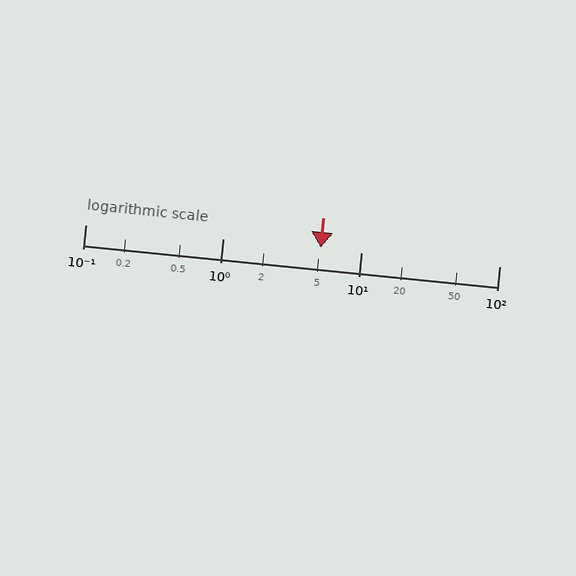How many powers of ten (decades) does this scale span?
The scale spans 3 decades, from 0.1 to 100.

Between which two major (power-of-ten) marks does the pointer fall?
The pointer is between 1 and 10.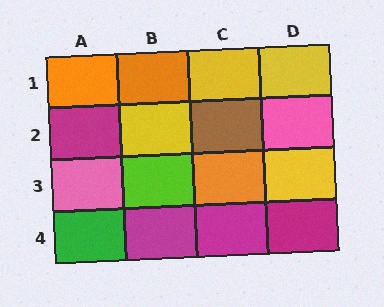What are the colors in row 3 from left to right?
Pink, lime, orange, yellow.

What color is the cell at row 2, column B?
Yellow.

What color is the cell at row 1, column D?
Yellow.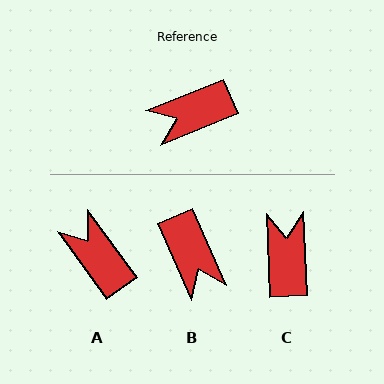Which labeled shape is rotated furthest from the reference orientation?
C, about 110 degrees away.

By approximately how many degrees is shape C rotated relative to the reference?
Approximately 110 degrees clockwise.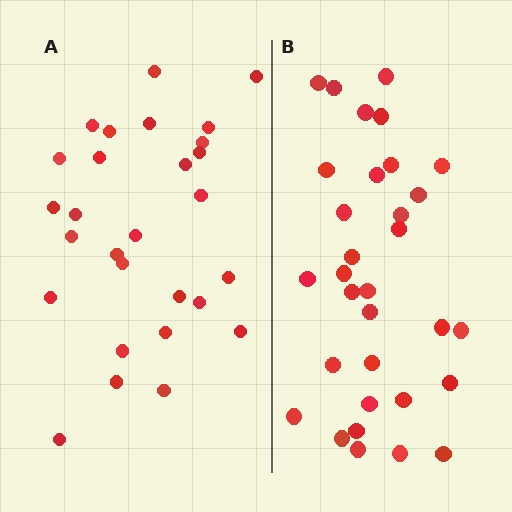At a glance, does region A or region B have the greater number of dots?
Region B (the right region) has more dots.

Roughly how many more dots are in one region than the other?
Region B has about 4 more dots than region A.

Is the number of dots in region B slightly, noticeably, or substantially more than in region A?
Region B has only slightly more — the two regions are fairly close. The ratio is roughly 1.1 to 1.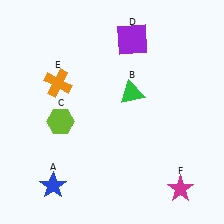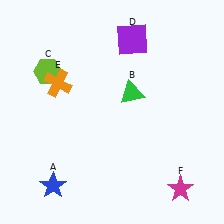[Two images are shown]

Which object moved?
The lime hexagon (C) moved up.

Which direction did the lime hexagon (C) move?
The lime hexagon (C) moved up.